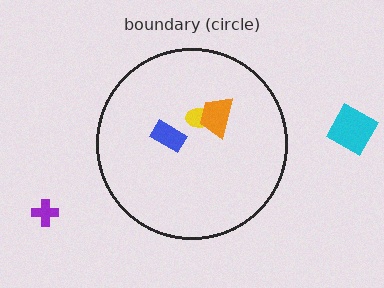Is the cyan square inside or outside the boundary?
Outside.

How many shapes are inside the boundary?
3 inside, 2 outside.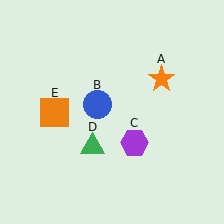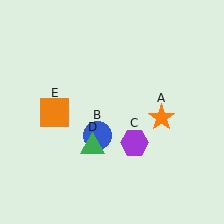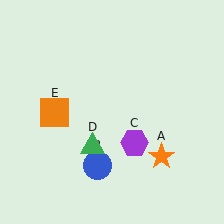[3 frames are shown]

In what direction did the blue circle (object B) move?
The blue circle (object B) moved down.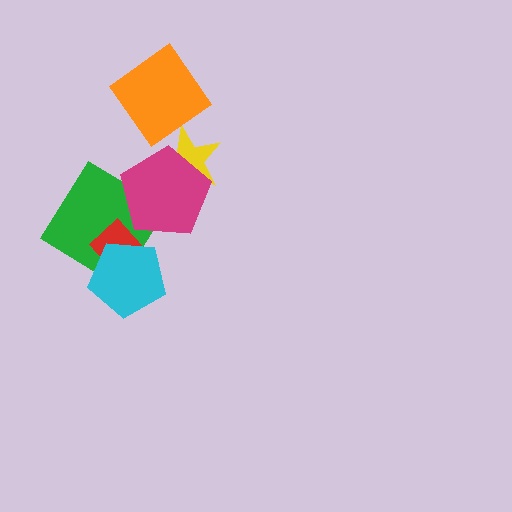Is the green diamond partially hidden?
Yes, it is partially covered by another shape.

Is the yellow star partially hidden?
Yes, it is partially covered by another shape.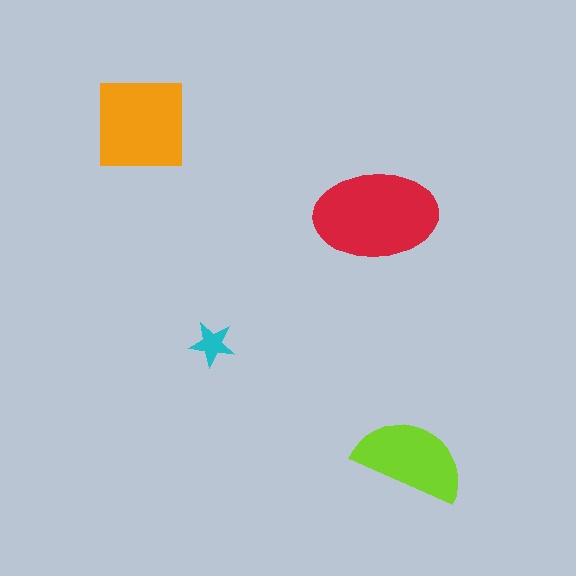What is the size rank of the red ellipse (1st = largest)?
1st.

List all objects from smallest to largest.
The cyan star, the lime semicircle, the orange square, the red ellipse.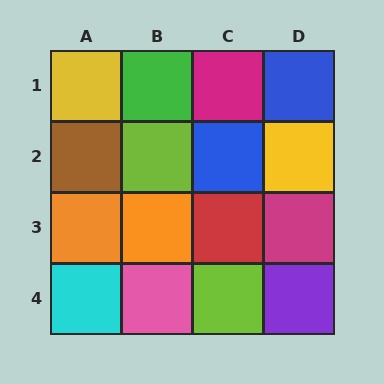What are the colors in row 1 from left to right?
Yellow, green, magenta, blue.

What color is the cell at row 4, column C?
Lime.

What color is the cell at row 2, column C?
Blue.